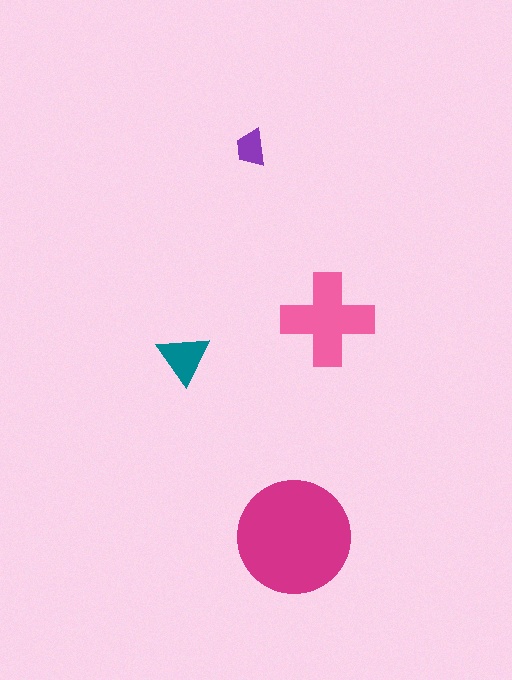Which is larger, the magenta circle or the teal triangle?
The magenta circle.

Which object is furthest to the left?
The teal triangle is leftmost.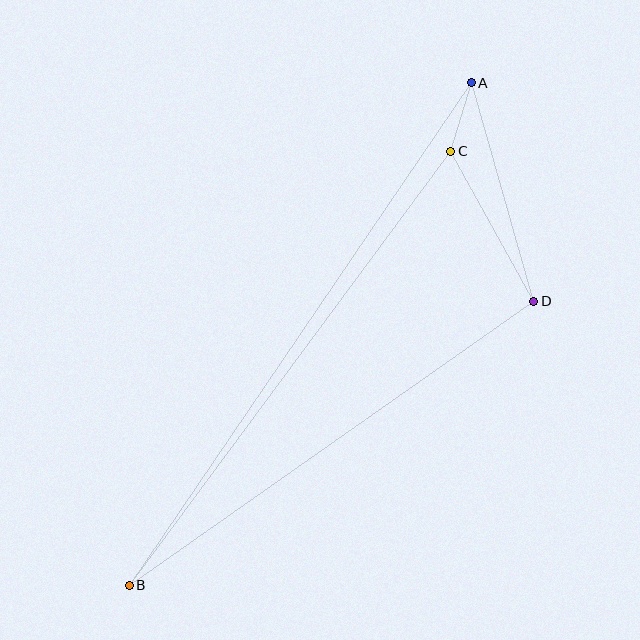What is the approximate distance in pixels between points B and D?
The distance between B and D is approximately 494 pixels.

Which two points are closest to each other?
Points A and C are closest to each other.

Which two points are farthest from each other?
Points A and B are farthest from each other.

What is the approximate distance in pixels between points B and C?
The distance between B and C is approximately 540 pixels.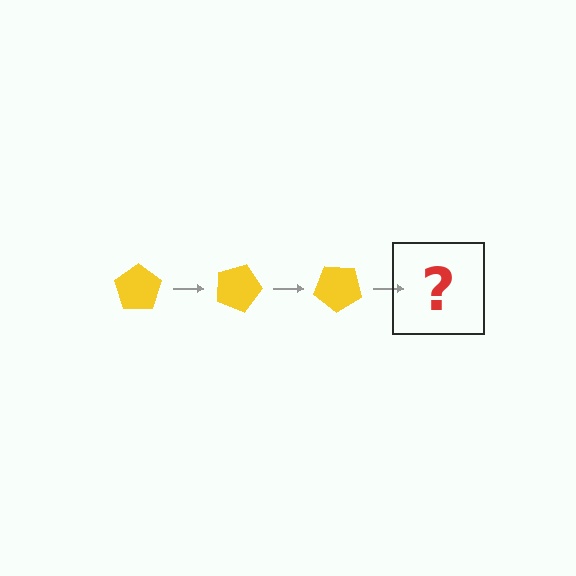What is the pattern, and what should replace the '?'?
The pattern is that the pentagon rotates 20 degrees each step. The '?' should be a yellow pentagon rotated 60 degrees.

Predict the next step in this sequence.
The next step is a yellow pentagon rotated 60 degrees.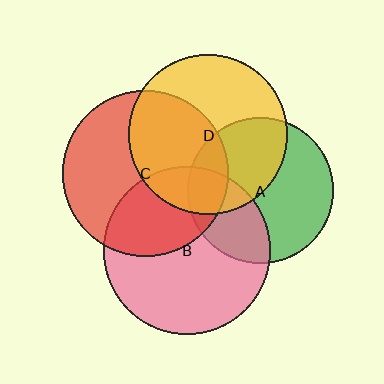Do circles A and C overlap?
Yes.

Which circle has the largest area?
Circle B (pink).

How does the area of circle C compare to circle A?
Approximately 1.3 times.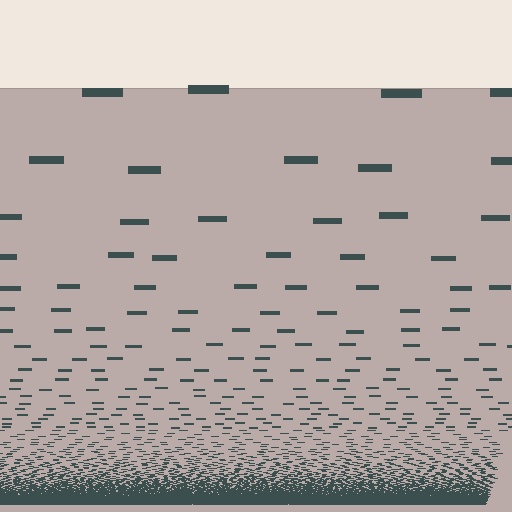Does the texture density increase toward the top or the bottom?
Density increases toward the bottom.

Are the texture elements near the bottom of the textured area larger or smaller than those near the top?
Smaller. The gradient is inverted — elements near the bottom are smaller and denser.